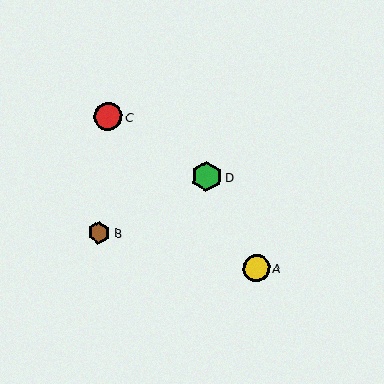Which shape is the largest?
The green hexagon (labeled D) is the largest.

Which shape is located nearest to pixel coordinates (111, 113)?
The red circle (labeled C) at (108, 117) is nearest to that location.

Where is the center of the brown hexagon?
The center of the brown hexagon is at (99, 233).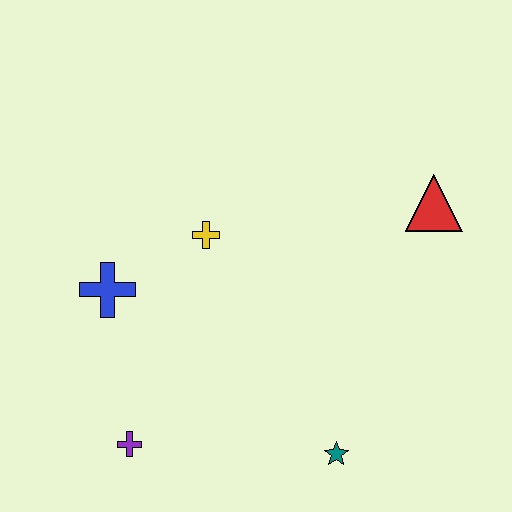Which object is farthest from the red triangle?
The purple cross is farthest from the red triangle.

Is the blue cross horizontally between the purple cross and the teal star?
No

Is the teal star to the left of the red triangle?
Yes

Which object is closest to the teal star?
The purple cross is closest to the teal star.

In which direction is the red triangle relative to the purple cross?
The red triangle is to the right of the purple cross.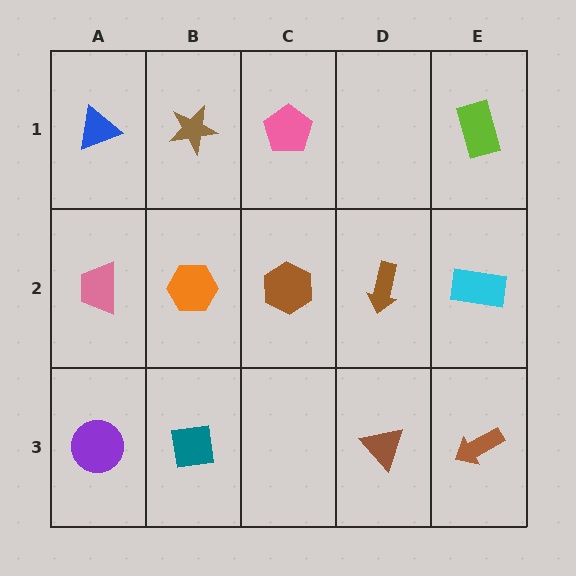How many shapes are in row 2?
5 shapes.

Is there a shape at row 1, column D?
No, that cell is empty.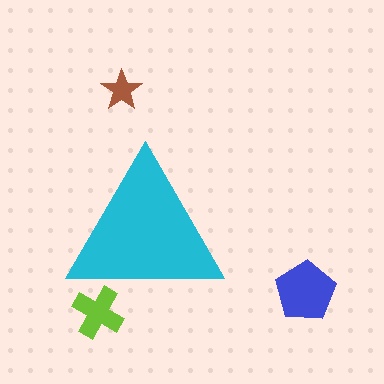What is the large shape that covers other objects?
A cyan triangle.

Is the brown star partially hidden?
No, the brown star is fully visible.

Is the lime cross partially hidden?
Yes, the lime cross is partially hidden behind the cyan triangle.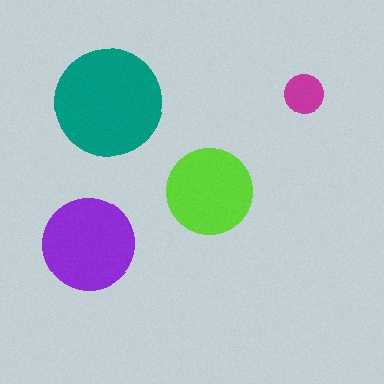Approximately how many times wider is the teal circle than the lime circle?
About 1.5 times wider.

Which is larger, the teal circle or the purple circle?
The teal one.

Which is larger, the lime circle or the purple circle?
The purple one.